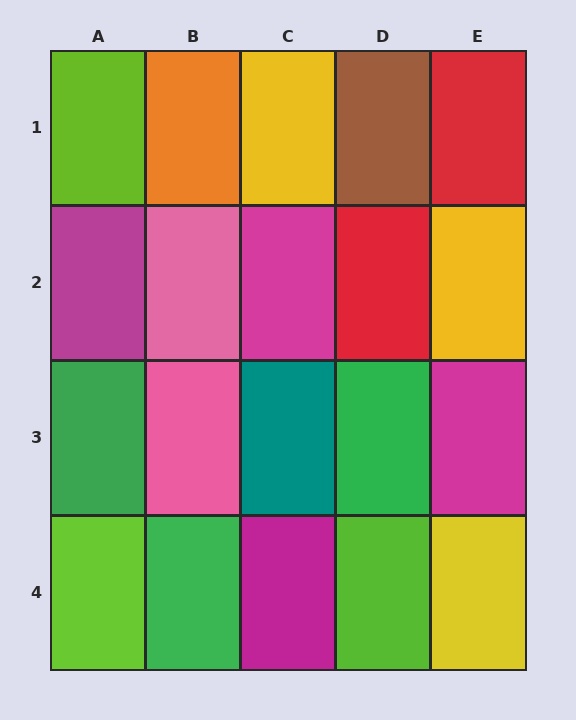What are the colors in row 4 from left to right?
Lime, green, magenta, lime, yellow.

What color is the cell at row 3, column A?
Green.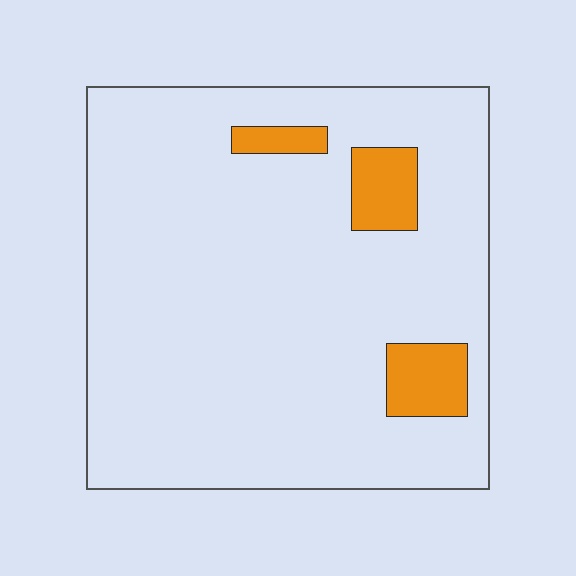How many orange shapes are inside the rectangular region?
3.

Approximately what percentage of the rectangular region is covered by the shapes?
Approximately 10%.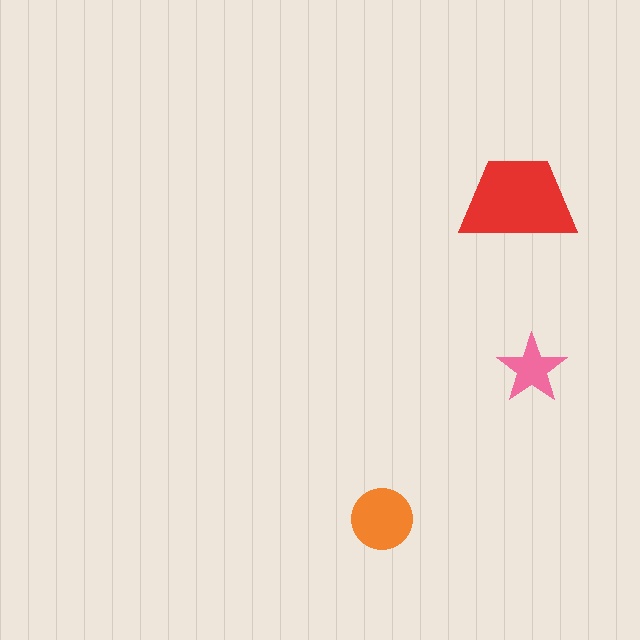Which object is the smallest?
The pink star.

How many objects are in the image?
There are 3 objects in the image.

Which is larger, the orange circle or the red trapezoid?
The red trapezoid.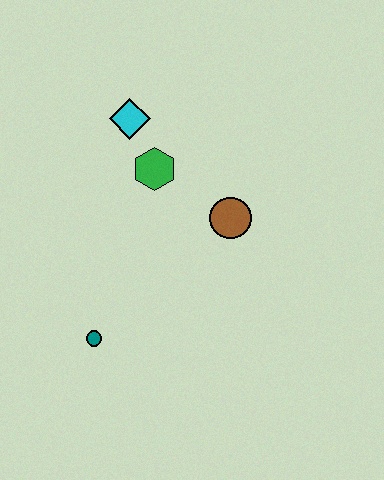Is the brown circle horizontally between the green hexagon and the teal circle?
No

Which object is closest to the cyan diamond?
The green hexagon is closest to the cyan diamond.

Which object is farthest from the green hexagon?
The teal circle is farthest from the green hexagon.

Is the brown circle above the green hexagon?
No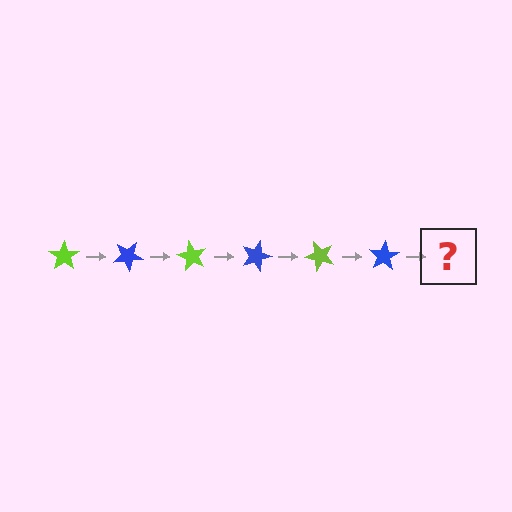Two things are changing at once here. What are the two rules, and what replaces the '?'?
The two rules are that it rotates 30 degrees each step and the color cycles through lime and blue. The '?' should be a lime star, rotated 180 degrees from the start.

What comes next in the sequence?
The next element should be a lime star, rotated 180 degrees from the start.